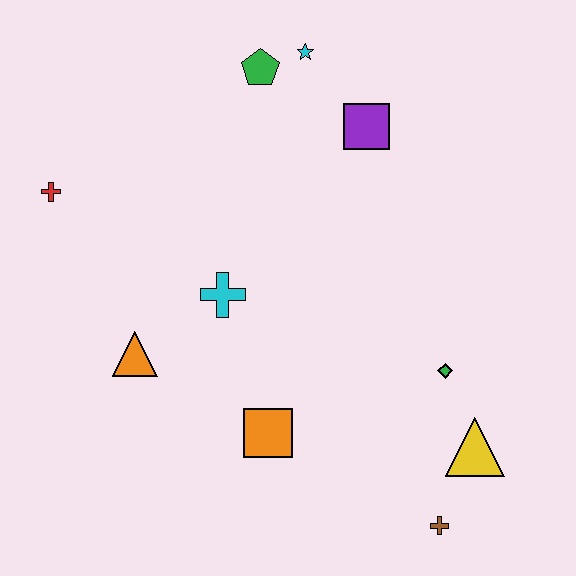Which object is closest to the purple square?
The cyan star is closest to the purple square.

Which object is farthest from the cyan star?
The brown cross is farthest from the cyan star.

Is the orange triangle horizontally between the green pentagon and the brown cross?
No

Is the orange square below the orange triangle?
Yes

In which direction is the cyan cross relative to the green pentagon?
The cyan cross is below the green pentagon.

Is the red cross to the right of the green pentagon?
No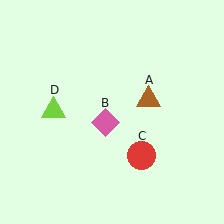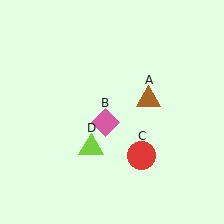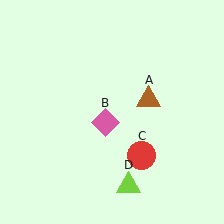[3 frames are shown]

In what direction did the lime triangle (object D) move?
The lime triangle (object D) moved down and to the right.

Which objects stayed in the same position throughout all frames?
Brown triangle (object A) and pink diamond (object B) and red circle (object C) remained stationary.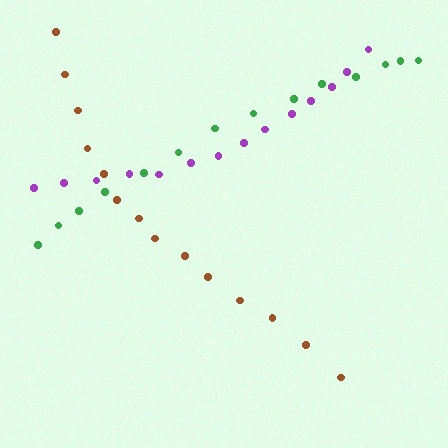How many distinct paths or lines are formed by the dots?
There are 3 distinct paths.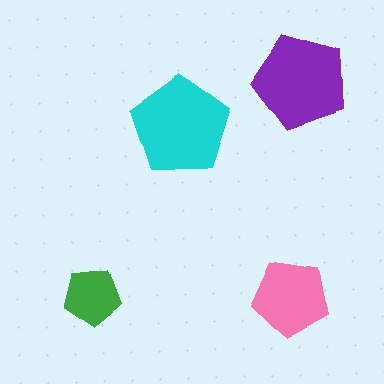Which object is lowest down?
The pink pentagon is bottommost.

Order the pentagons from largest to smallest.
the cyan one, the purple one, the pink one, the green one.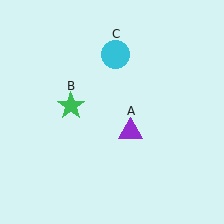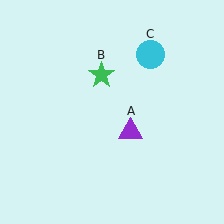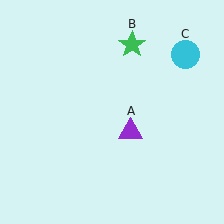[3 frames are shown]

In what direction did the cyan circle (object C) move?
The cyan circle (object C) moved right.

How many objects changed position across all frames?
2 objects changed position: green star (object B), cyan circle (object C).